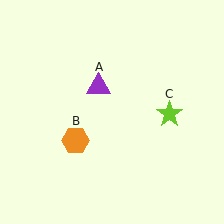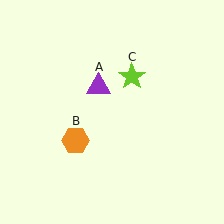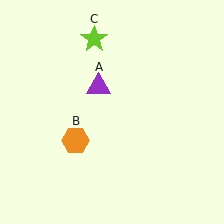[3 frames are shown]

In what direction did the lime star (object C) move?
The lime star (object C) moved up and to the left.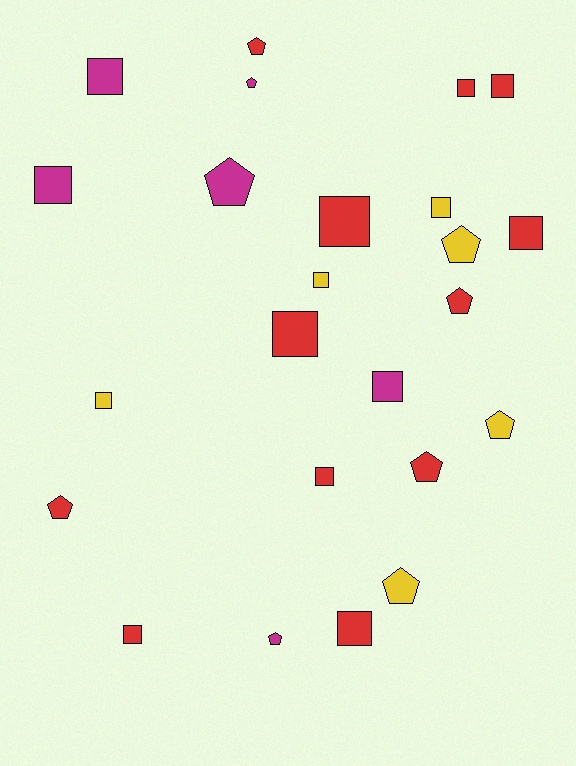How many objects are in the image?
There are 24 objects.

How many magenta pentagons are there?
There are 3 magenta pentagons.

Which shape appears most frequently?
Square, with 14 objects.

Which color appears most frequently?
Red, with 12 objects.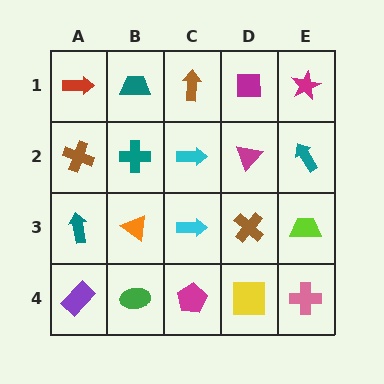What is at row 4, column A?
A purple rectangle.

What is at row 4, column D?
A yellow square.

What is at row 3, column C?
A cyan arrow.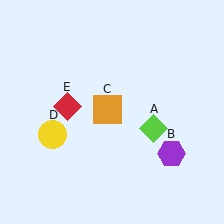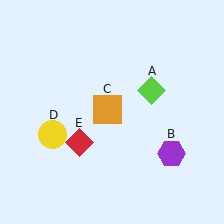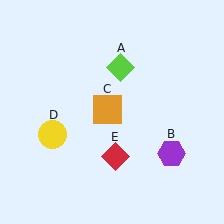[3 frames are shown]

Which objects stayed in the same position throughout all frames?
Purple hexagon (object B) and orange square (object C) and yellow circle (object D) remained stationary.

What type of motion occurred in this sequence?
The lime diamond (object A), red diamond (object E) rotated counterclockwise around the center of the scene.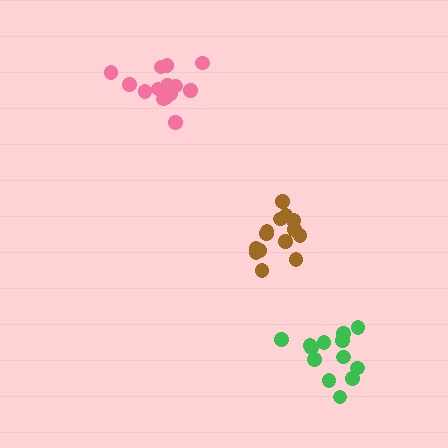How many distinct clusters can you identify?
There are 3 distinct clusters.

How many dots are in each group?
Group 1: 14 dots, Group 2: 14 dots, Group 3: 13 dots (41 total).